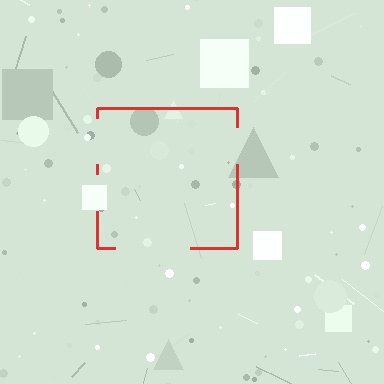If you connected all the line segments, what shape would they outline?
They would outline a square.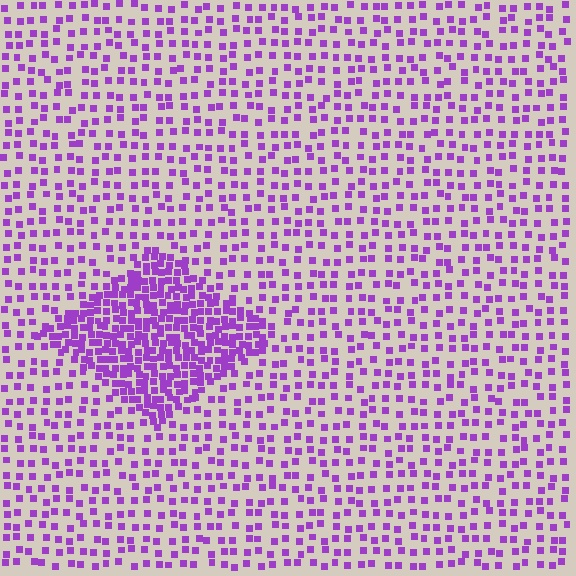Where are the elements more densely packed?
The elements are more densely packed inside the diamond boundary.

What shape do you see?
I see a diamond.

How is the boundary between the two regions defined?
The boundary is defined by a change in element density (approximately 2.6x ratio). All elements are the same color, size, and shape.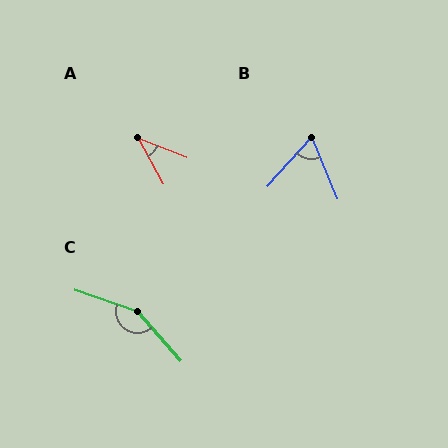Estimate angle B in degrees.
Approximately 65 degrees.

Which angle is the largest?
C, at approximately 150 degrees.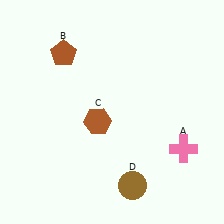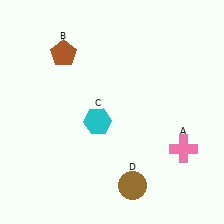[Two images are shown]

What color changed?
The hexagon (C) changed from brown in Image 1 to cyan in Image 2.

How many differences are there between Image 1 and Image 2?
There is 1 difference between the two images.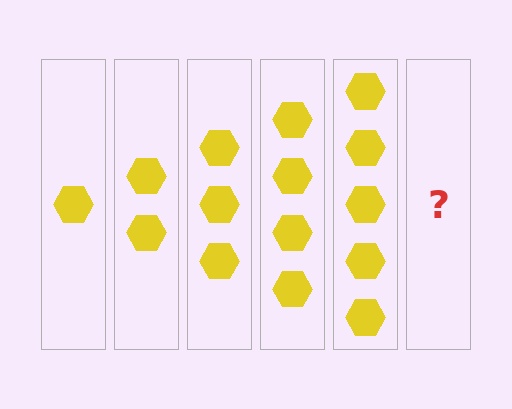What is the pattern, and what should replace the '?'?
The pattern is that each step adds one more hexagon. The '?' should be 6 hexagons.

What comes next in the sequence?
The next element should be 6 hexagons.